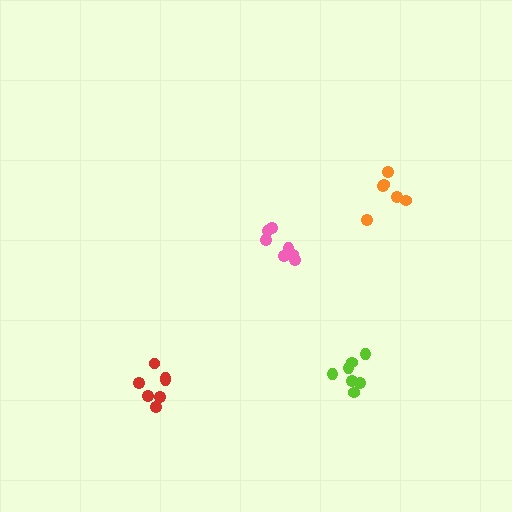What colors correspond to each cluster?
The clusters are colored: orange, pink, lime, red.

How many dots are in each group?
Group 1: 6 dots, Group 2: 7 dots, Group 3: 7 dots, Group 4: 7 dots (27 total).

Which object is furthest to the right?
The orange cluster is rightmost.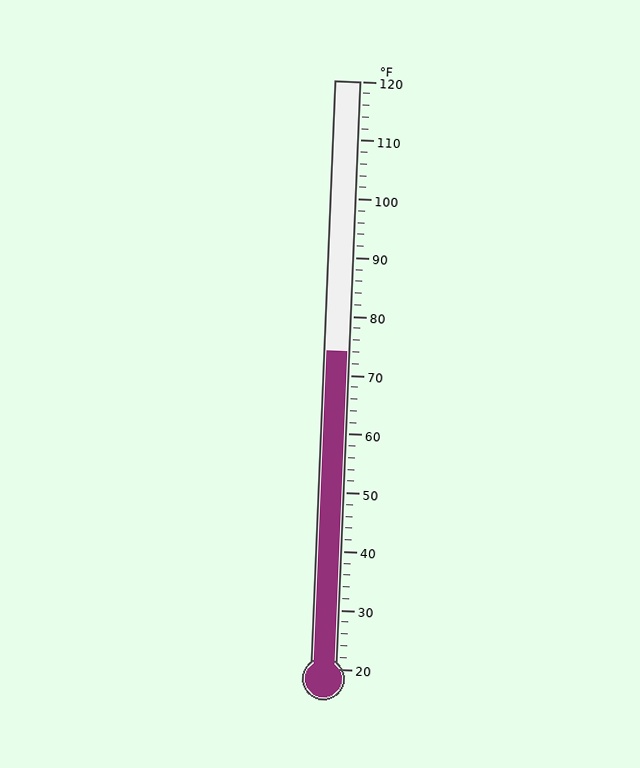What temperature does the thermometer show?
The thermometer shows approximately 74°F.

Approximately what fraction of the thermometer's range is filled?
The thermometer is filled to approximately 55% of its range.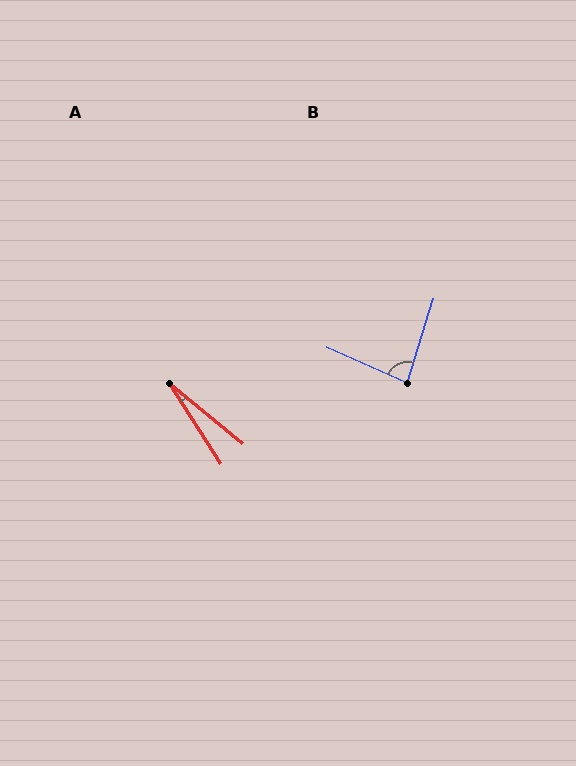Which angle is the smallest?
A, at approximately 18 degrees.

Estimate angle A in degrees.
Approximately 18 degrees.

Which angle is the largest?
B, at approximately 84 degrees.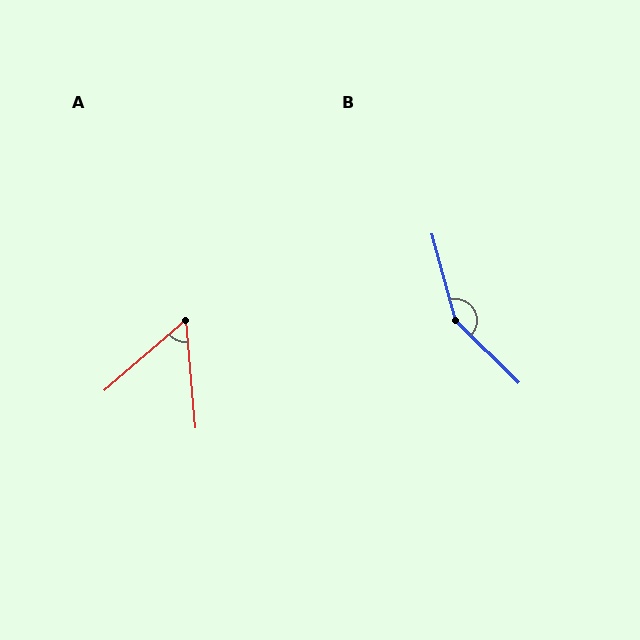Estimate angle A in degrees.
Approximately 54 degrees.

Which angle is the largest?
B, at approximately 150 degrees.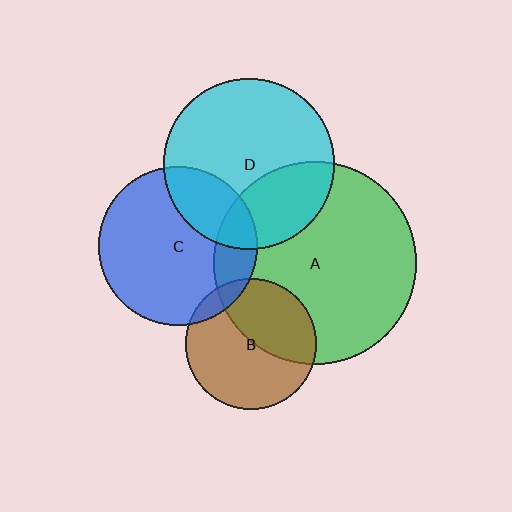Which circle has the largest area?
Circle A (green).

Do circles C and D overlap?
Yes.